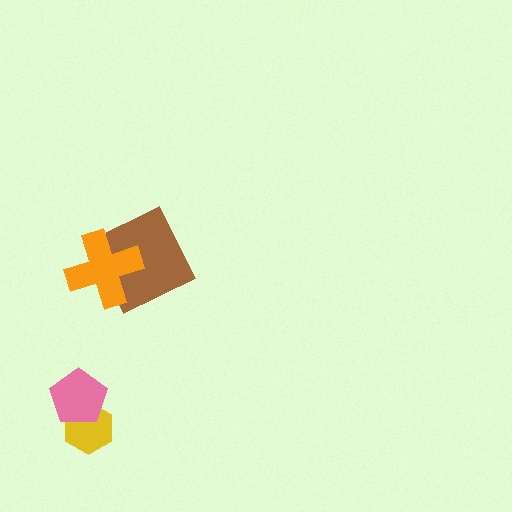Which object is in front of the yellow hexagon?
The pink pentagon is in front of the yellow hexagon.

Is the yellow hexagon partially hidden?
Yes, it is partially covered by another shape.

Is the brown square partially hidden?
Yes, it is partially covered by another shape.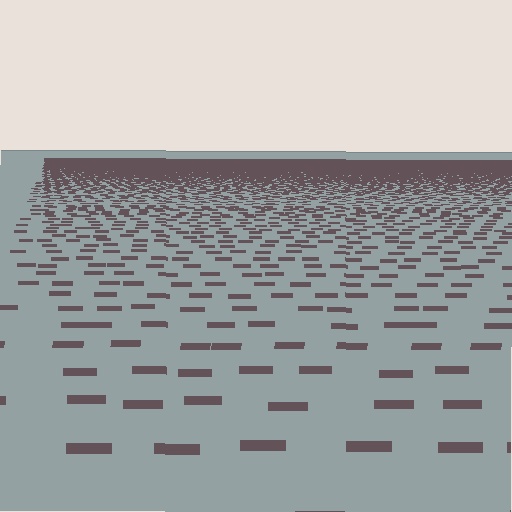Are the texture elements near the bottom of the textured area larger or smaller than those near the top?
Larger. Near the bottom, elements are closer to the viewer and appear at a bigger on-screen size.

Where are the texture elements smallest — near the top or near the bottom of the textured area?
Near the top.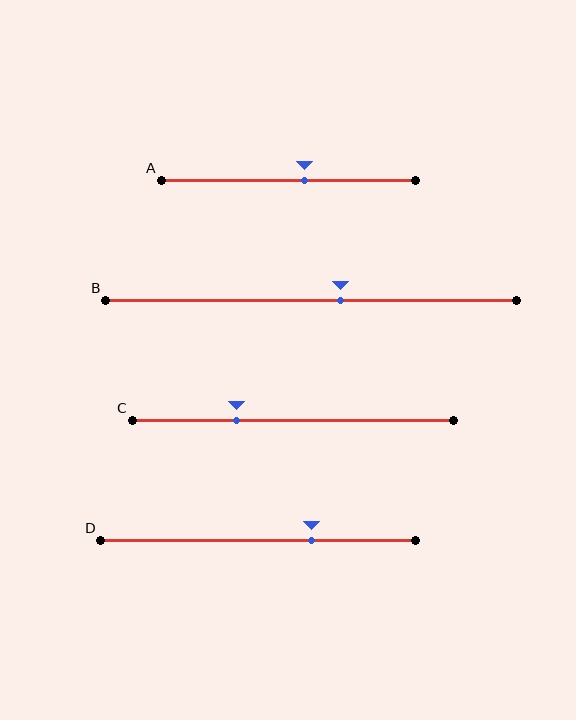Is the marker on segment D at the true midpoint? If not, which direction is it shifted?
No, the marker on segment D is shifted to the right by about 17% of the segment length.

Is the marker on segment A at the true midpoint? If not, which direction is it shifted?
No, the marker on segment A is shifted to the right by about 6% of the segment length.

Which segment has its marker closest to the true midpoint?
Segment A has its marker closest to the true midpoint.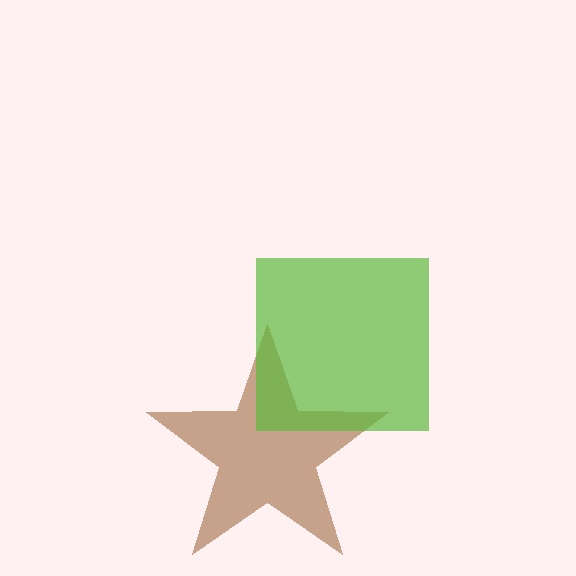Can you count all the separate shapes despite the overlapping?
Yes, there are 2 separate shapes.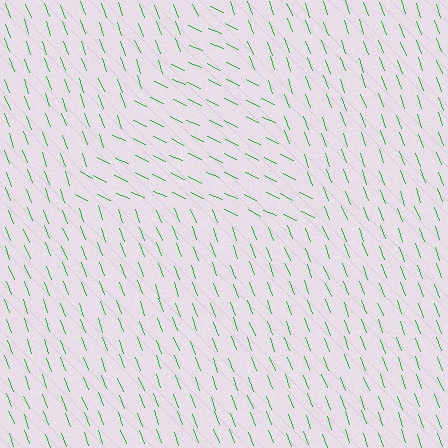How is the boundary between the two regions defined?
The boundary is defined purely by a change in line orientation (approximately 45 degrees difference). All lines are the same color and thickness.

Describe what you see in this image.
The image is filled with small green line segments. A triangle region in the image has lines oriented differently from the surrounding lines, creating a visible texture boundary.